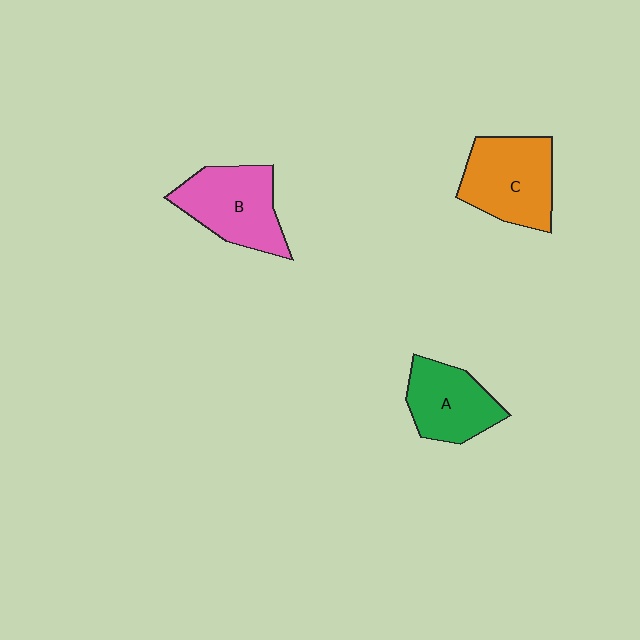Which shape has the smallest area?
Shape A (green).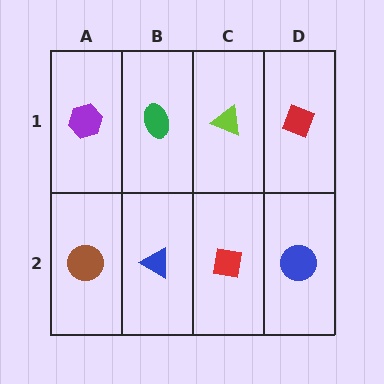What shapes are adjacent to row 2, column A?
A purple hexagon (row 1, column A), a blue triangle (row 2, column B).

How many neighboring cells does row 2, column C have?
3.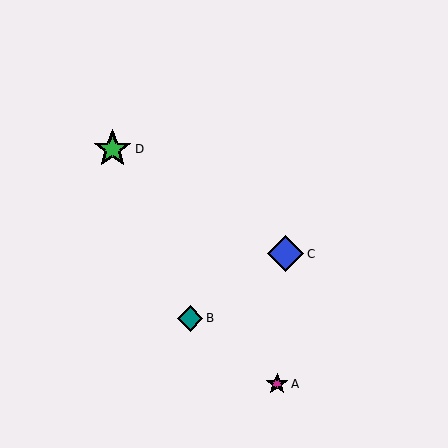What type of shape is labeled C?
Shape C is a blue diamond.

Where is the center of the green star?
The center of the green star is at (113, 149).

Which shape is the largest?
The green star (labeled D) is the largest.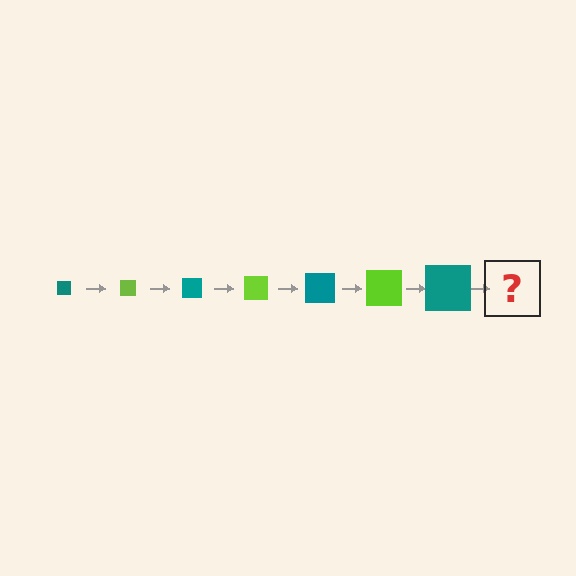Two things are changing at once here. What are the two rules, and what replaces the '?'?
The two rules are that the square grows larger each step and the color cycles through teal and lime. The '?' should be a lime square, larger than the previous one.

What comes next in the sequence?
The next element should be a lime square, larger than the previous one.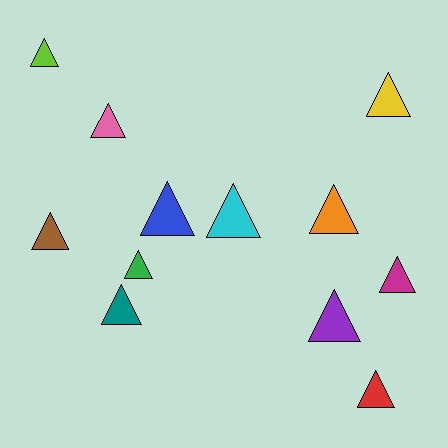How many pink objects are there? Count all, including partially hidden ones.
There is 1 pink object.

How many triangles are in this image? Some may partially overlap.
There are 12 triangles.